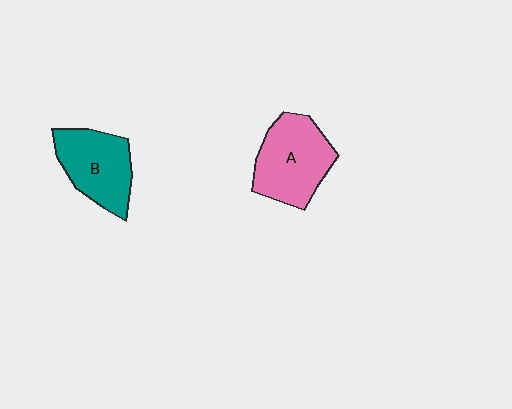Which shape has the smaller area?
Shape B (teal).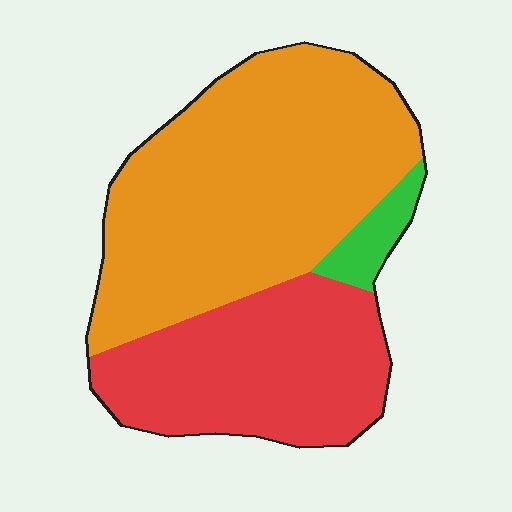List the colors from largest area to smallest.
From largest to smallest: orange, red, green.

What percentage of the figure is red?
Red covers 36% of the figure.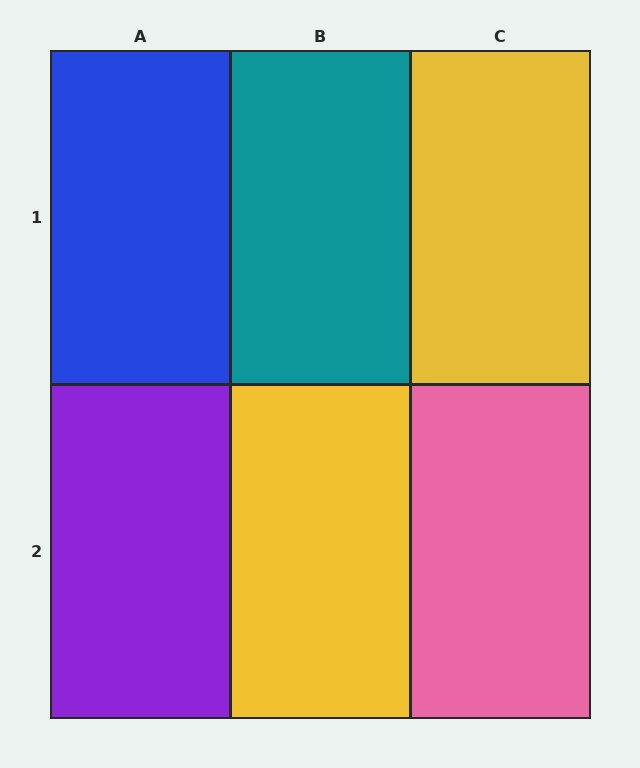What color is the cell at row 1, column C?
Yellow.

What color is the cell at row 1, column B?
Teal.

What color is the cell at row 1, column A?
Blue.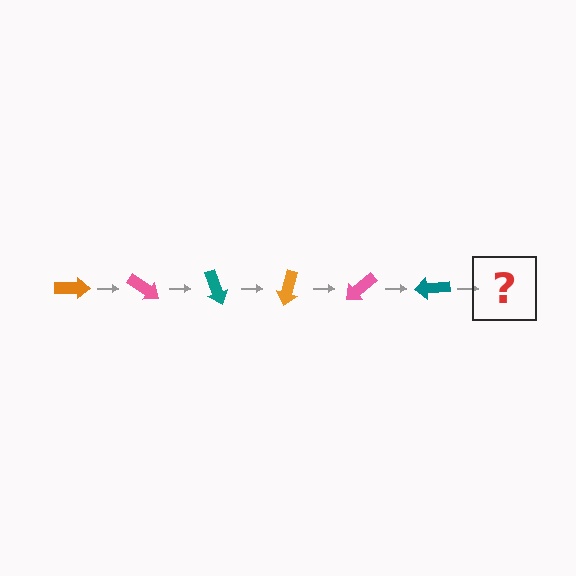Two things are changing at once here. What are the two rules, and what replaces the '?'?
The two rules are that it rotates 35 degrees each step and the color cycles through orange, pink, and teal. The '?' should be an orange arrow, rotated 210 degrees from the start.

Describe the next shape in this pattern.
It should be an orange arrow, rotated 210 degrees from the start.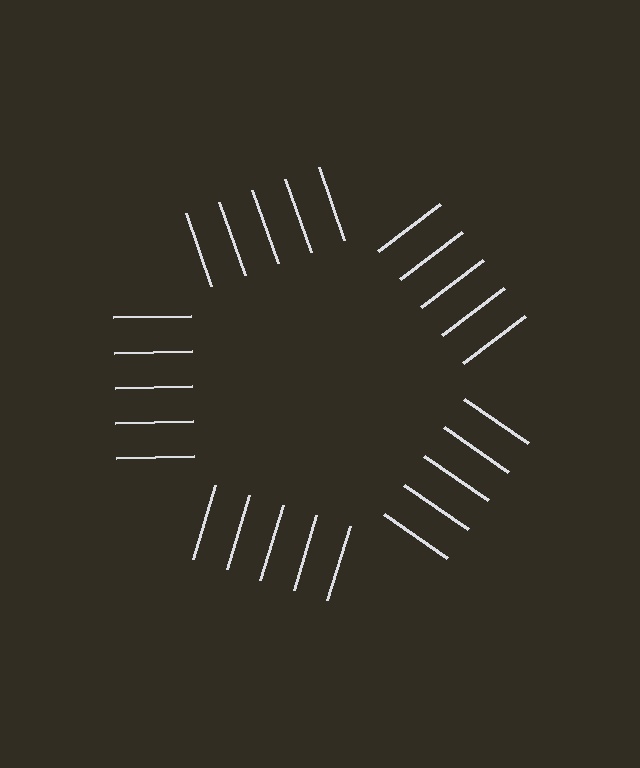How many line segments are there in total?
25 — 5 along each of the 5 edges.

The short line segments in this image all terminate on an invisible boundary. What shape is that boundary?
An illusory pentagon — the line segments terminate on its edges but no continuous stroke is drawn.